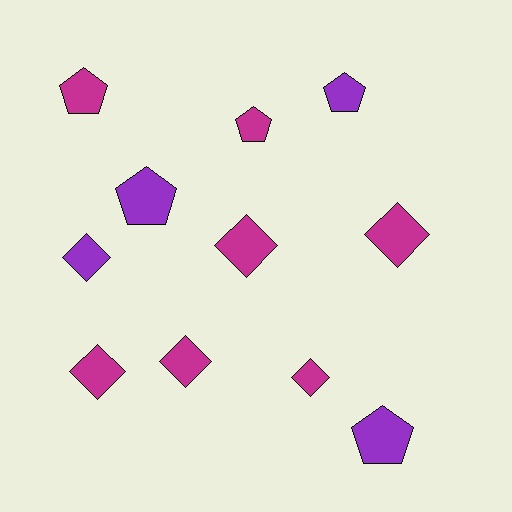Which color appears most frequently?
Magenta, with 7 objects.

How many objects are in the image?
There are 11 objects.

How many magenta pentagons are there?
There are 2 magenta pentagons.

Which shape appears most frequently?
Diamond, with 6 objects.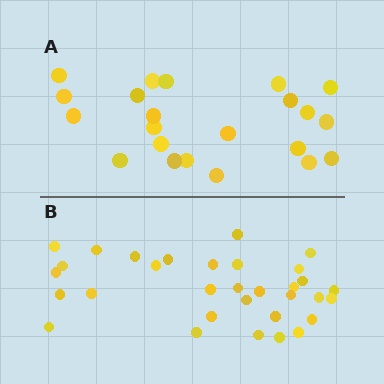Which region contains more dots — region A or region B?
Region B (the bottom region) has more dots.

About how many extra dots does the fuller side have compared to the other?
Region B has roughly 10 or so more dots than region A.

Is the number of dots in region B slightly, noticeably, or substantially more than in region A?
Region B has substantially more. The ratio is roughly 1.5 to 1.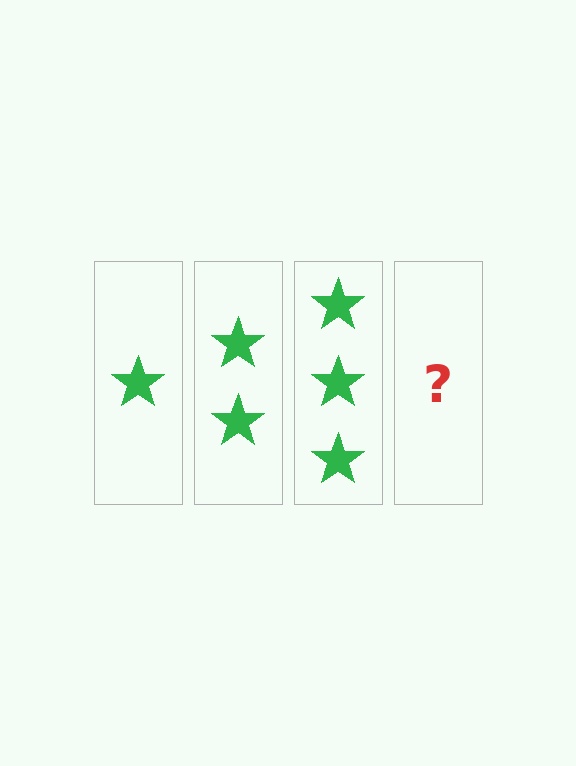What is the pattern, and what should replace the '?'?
The pattern is that each step adds one more star. The '?' should be 4 stars.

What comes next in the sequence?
The next element should be 4 stars.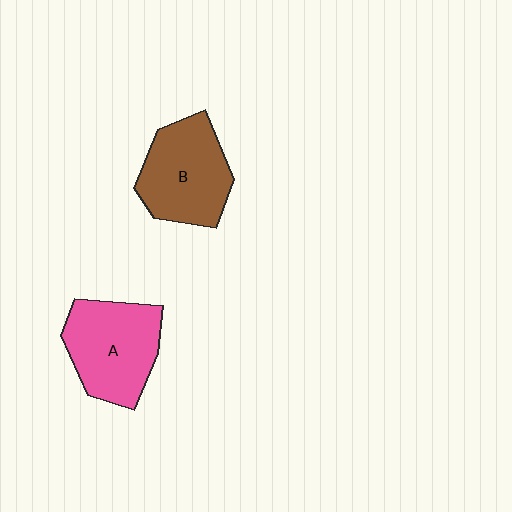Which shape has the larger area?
Shape A (pink).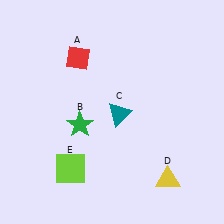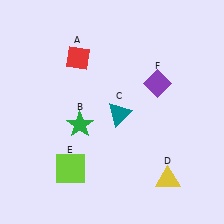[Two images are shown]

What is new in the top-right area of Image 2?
A purple diamond (F) was added in the top-right area of Image 2.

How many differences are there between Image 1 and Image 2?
There is 1 difference between the two images.